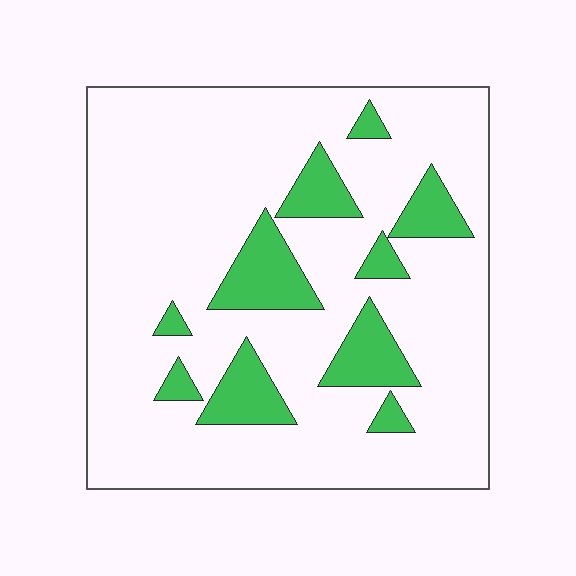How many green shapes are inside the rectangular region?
10.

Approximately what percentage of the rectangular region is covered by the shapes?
Approximately 15%.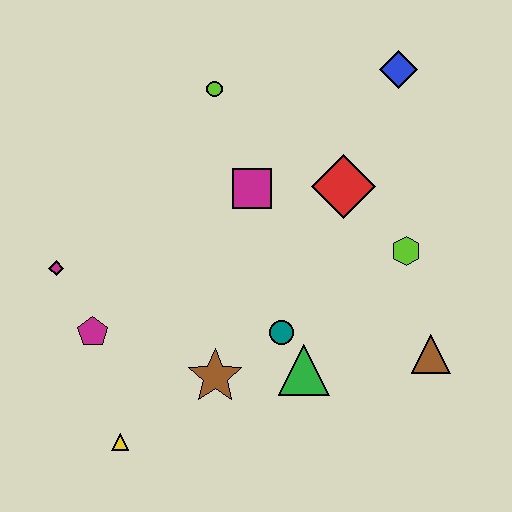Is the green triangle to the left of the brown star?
No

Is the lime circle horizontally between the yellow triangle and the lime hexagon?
Yes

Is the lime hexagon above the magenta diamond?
Yes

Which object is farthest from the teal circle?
The blue diamond is farthest from the teal circle.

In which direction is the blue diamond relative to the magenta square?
The blue diamond is to the right of the magenta square.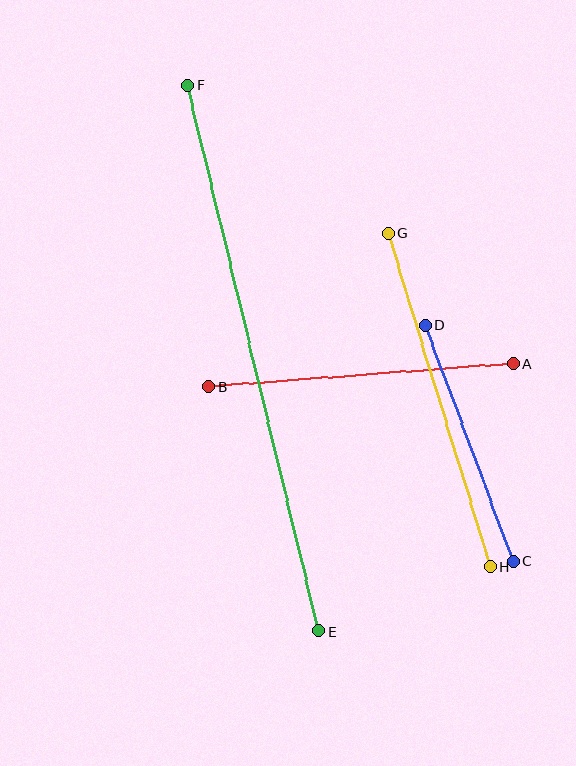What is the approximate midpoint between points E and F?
The midpoint is at approximately (253, 358) pixels.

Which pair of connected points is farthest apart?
Points E and F are farthest apart.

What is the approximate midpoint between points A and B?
The midpoint is at approximately (361, 375) pixels.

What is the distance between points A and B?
The distance is approximately 306 pixels.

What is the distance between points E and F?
The distance is approximately 562 pixels.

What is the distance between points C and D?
The distance is approximately 252 pixels.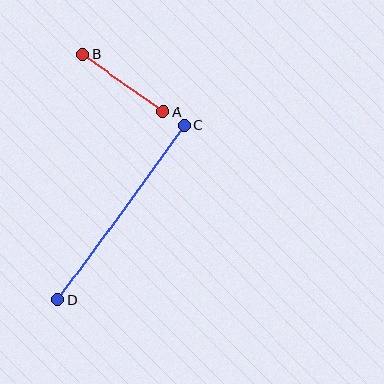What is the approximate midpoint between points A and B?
The midpoint is at approximately (123, 83) pixels.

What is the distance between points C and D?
The distance is approximately 216 pixels.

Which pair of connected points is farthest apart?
Points C and D are farthest apart.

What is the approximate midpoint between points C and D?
The midpoint is at approximately (121, 213) pixels.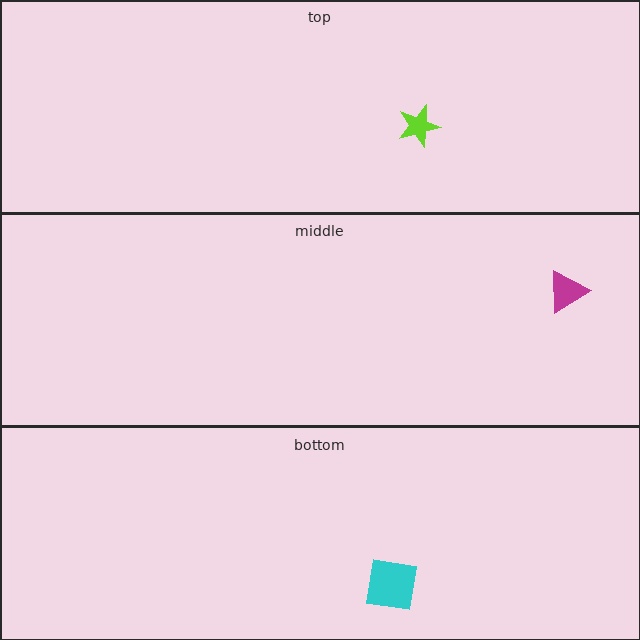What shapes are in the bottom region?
The cyan square.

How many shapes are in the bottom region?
1.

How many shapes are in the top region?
1.